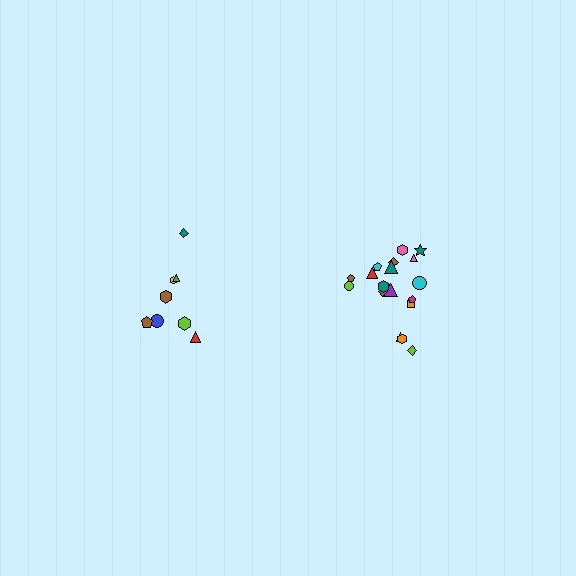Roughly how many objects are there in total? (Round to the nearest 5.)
Roughly 25 objects in total.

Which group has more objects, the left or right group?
The right group.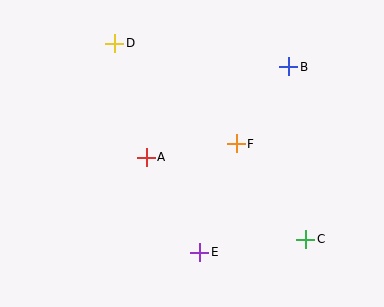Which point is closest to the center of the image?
Point F at (236, 144) is closest to the center.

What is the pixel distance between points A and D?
The distance between A and D is 118 pixels.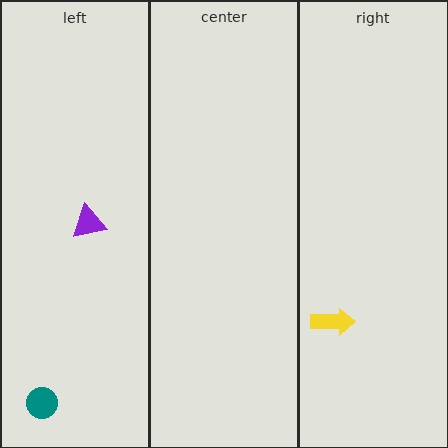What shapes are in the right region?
The yellow arrow.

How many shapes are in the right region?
1.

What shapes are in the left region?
The purple triangle, the teal circle.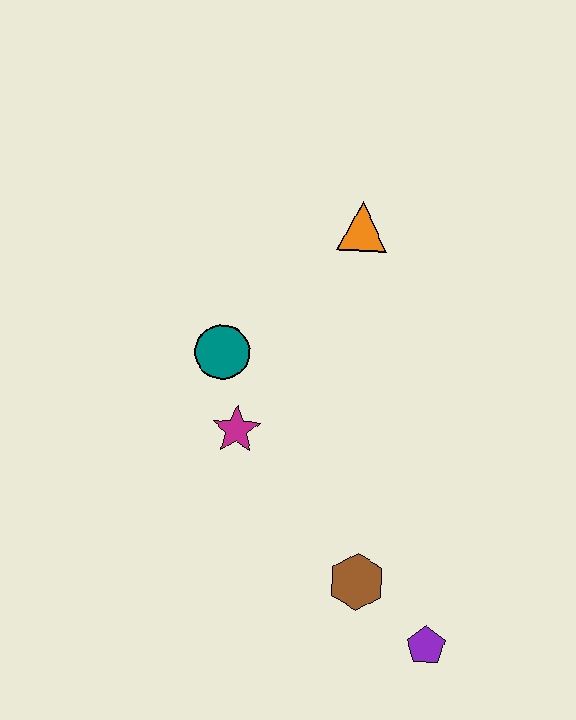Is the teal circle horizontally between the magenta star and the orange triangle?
No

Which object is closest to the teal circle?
The magenta star is closest to the teal circle.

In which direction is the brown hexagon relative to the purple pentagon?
The brown hexagon is to the left of the purple pentagon.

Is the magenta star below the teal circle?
Yes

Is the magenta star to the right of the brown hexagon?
No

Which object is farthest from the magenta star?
The purple pentagon is farthest from the magenta star.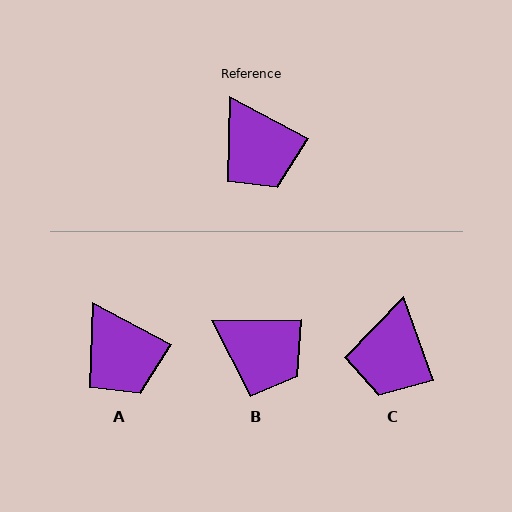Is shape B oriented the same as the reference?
No, it is off by about 29 degrees.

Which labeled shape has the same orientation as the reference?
A.